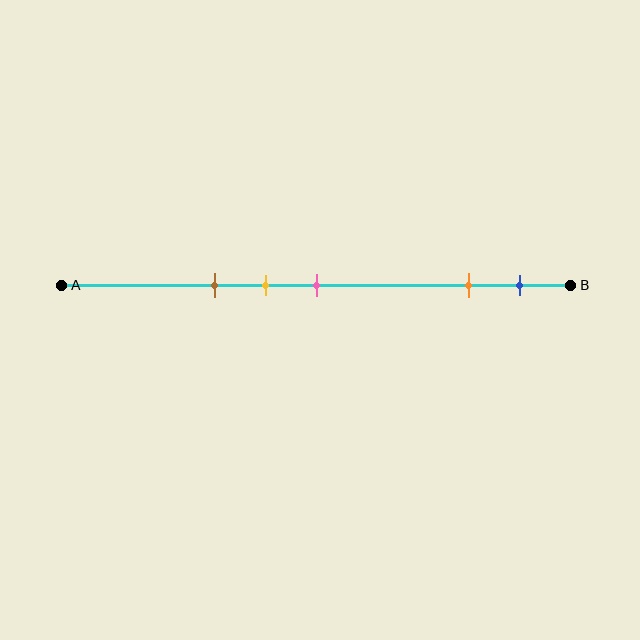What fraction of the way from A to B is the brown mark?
The brown mark is approximately 30% (0.3) of the way from A to B.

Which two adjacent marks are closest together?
The yellow and pink marks are the closest adjacent pair.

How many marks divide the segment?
There are 5 marks dividing the segment.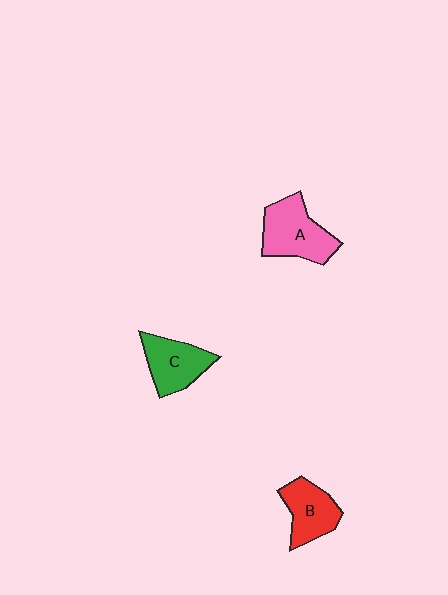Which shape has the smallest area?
Shape B (red).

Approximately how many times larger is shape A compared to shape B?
Approximately 1.3 times.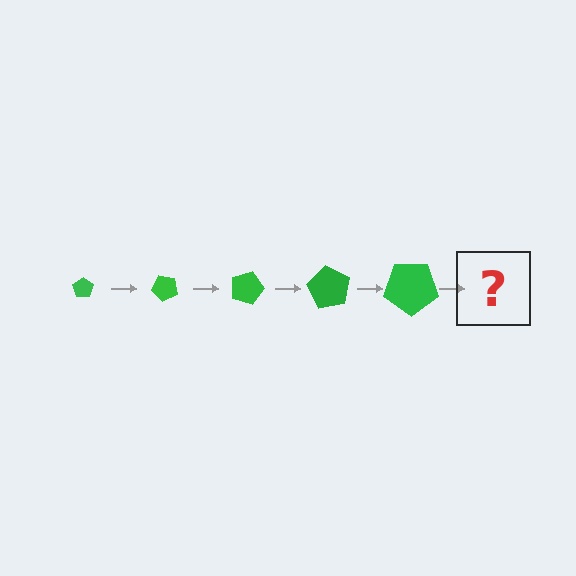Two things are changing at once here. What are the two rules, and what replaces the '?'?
The two rules are that the pentagon grows larger each step and it rotates 45 degrees each step. The '?' should be a pentagon, larger than the previous one and rotated 225 degrees from the start.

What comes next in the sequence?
The next element should be a pentagon, larger than the previous one and rotated 225 degrees from the start.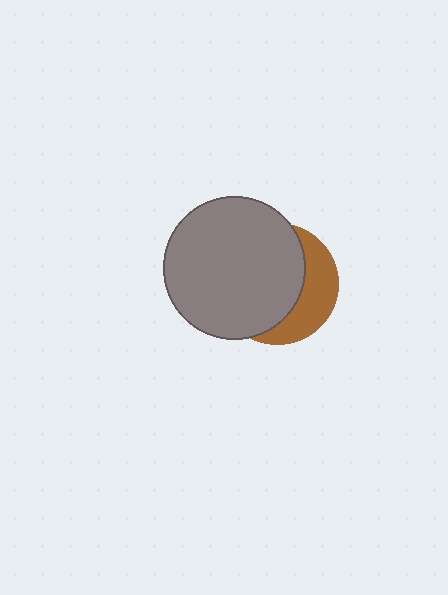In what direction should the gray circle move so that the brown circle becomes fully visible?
The gray circle should move left. That is the shortest direction to clear the overlap and leave the brown circle fully visible.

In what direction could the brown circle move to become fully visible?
The brown circle could move right. That would shift it out from behind the gray circle entirely.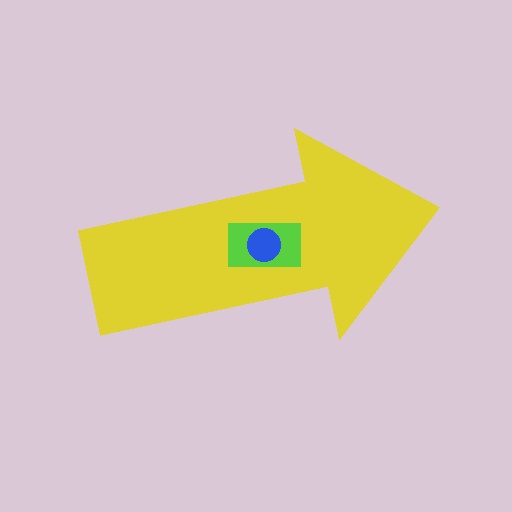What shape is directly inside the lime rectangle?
The blue circle.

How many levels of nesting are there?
3.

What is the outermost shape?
The yellow arrow.